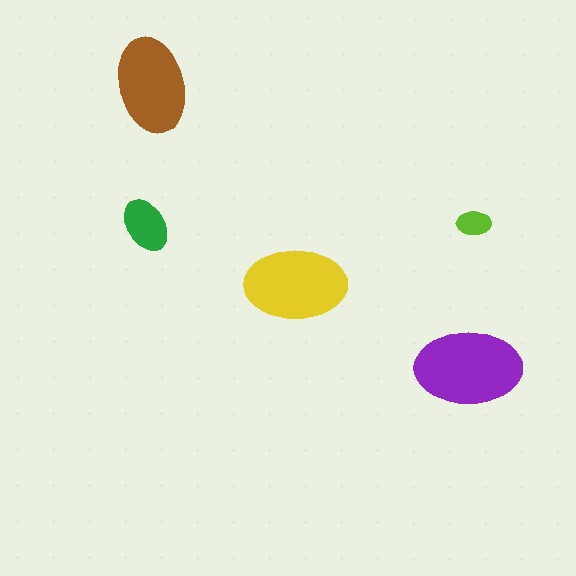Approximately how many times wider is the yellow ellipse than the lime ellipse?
About 3 times wider.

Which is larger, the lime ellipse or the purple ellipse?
The purple one.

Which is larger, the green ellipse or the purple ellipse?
The purple one.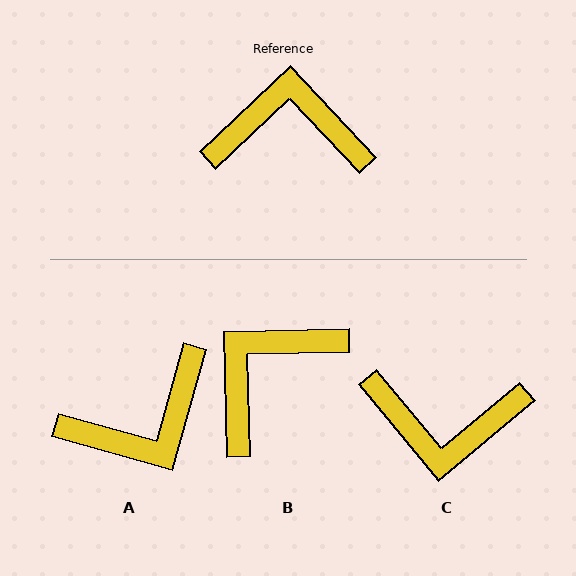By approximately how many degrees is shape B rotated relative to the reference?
Approximately 48 degrees counter-clockwise.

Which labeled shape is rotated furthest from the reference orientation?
C, about 177 degrees away.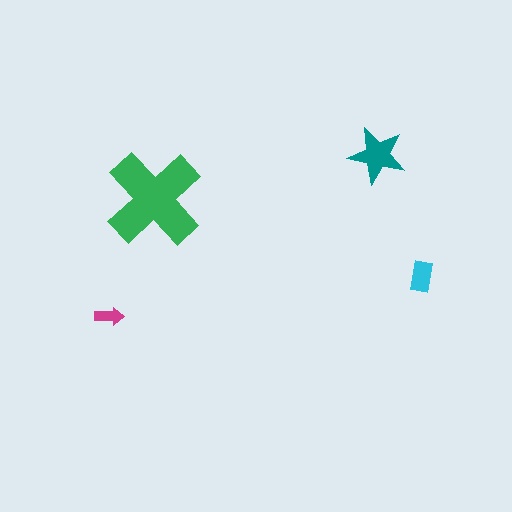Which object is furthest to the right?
The cyan rectangle is rightmost.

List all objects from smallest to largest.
The magenta arrow, the cyan rectangle, the teal star, the green cross.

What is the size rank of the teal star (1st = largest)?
2nd.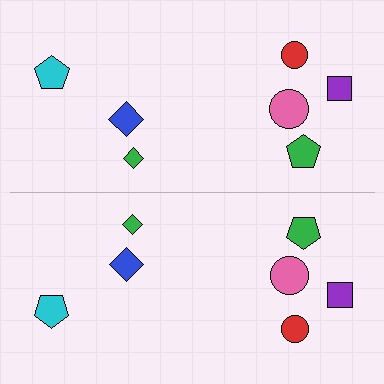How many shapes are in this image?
There are 14 shapes in this image.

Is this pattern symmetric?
Yes, this pattern has bilateral (reflection) symmetry.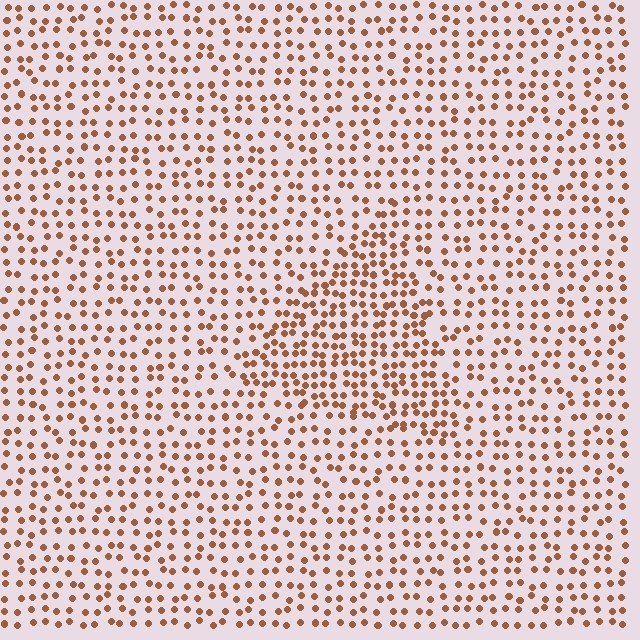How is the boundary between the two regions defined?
The boundary is defined by a change in element density (approximately 1.7x ratio). All elements are the same color, size, and shape.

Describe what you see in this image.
The image contains small brown elements arranged at two different densities. A triangle-shaped region is visible where the elements are more densely packed than the surrounding area.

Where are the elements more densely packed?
The elements are more densely packed inside the triangle boundary.